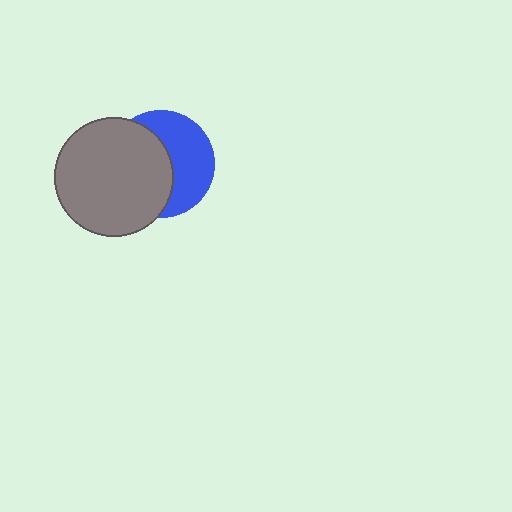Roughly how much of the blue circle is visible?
About half of it is visible (roughly 48%).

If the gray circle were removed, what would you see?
You would see the complete blue circle.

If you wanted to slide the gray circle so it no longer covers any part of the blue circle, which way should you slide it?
Slide it left — that is the most direct way to separate the two shapes.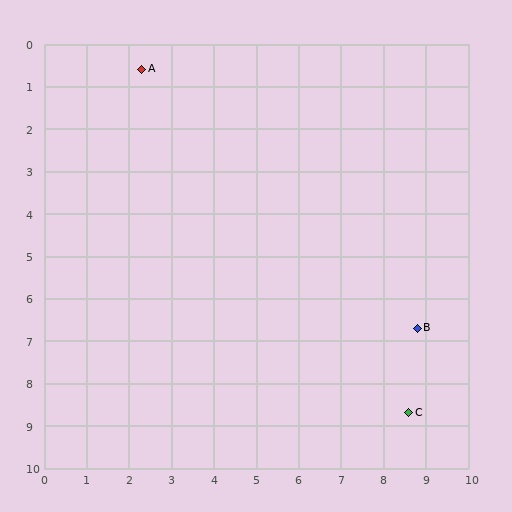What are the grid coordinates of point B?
Point B is at approximately (8.8, 6.7).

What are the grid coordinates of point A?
Point A is at approximately (2.3, 0.6).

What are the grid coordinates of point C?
Point C is at approximately (8.6, 8.7).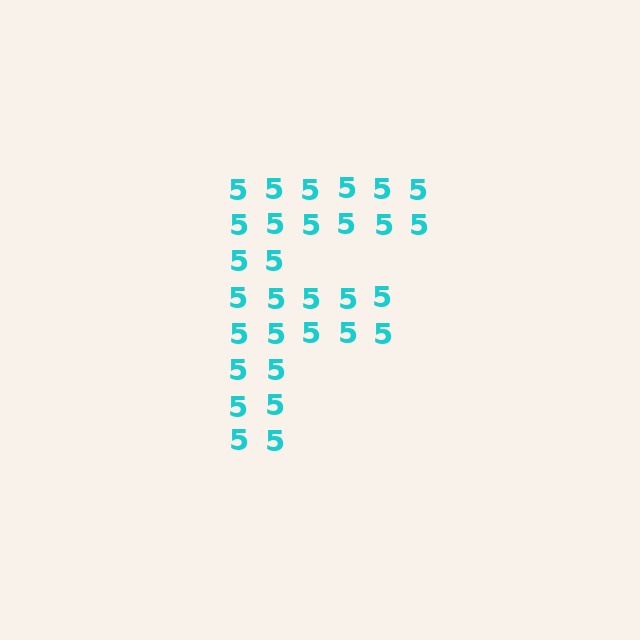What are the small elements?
The small elements are digit 5's.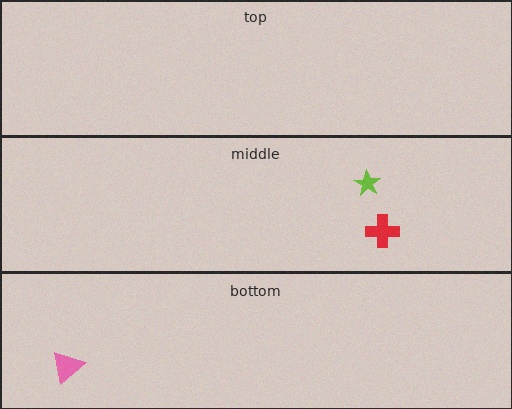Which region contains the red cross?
The middle region.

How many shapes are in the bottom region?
1.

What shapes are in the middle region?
The lime star, the red cross.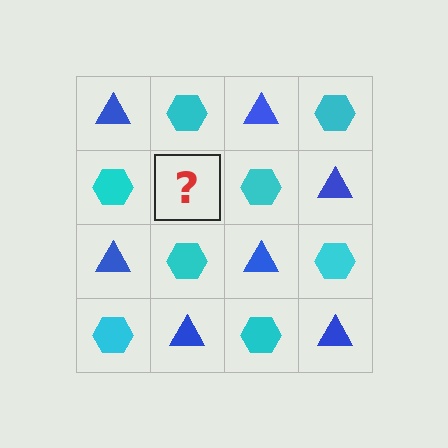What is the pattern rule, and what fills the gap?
The rule is that it alternates blue triangle and cyan hexagon in a checkerboard pattern. The gap should be filled with a blue triangle.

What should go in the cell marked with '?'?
The missing cell should contain a blue triangle.